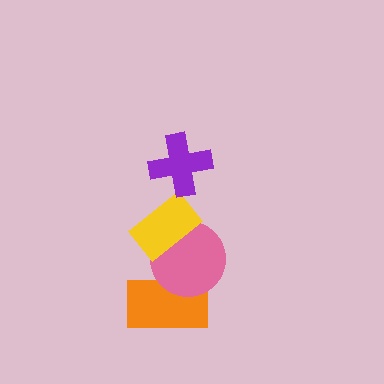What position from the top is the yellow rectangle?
The yellow rectangle is 2nd from the top.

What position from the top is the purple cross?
The purple cross is 1st from the top.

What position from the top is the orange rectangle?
The orange rectangle is 4th from the top.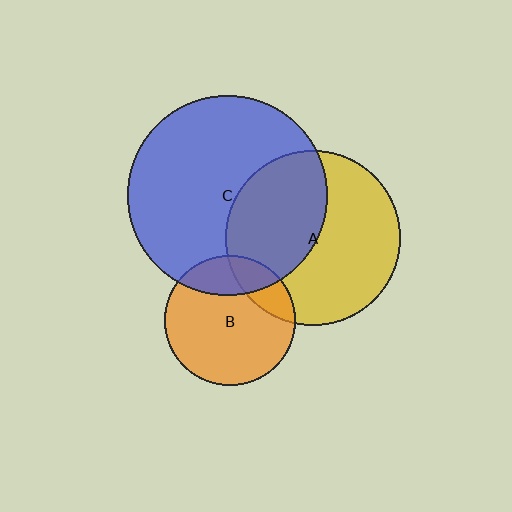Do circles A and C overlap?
Yes.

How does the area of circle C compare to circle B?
Approximately 2.3 times.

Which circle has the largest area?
Circle C (blue).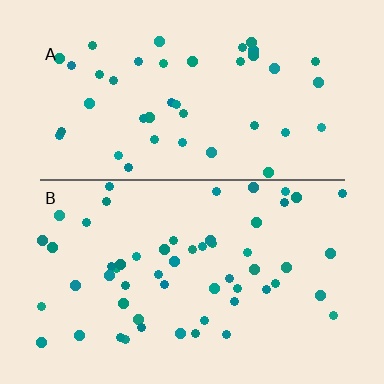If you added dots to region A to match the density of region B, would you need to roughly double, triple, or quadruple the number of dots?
Approximately double.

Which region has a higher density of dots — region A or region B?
B (the bottom).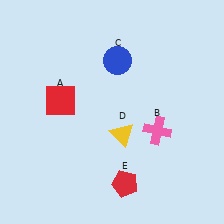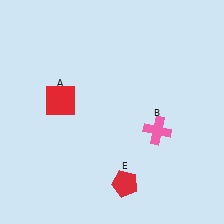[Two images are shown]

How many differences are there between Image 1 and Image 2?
There are 2 differences between the two images.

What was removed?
The blue circle (C), the yellow triangle (D) were removed in Image 2.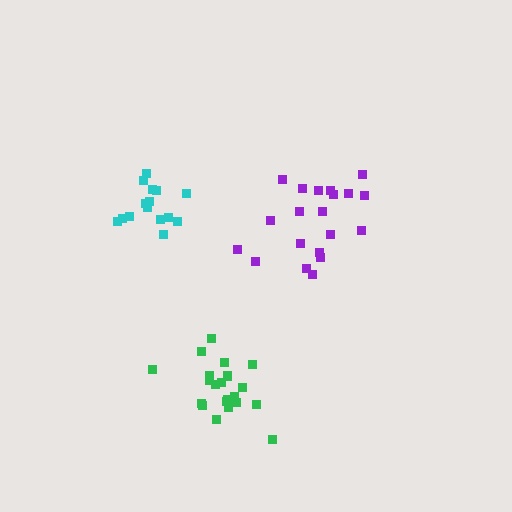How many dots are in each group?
Group 1: 15 dots, Group 2: 20 dots, Group 3: 21 dots (56 total).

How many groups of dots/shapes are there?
There are 3 groups.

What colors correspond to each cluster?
The clusters are colored: cyan, purple, green.